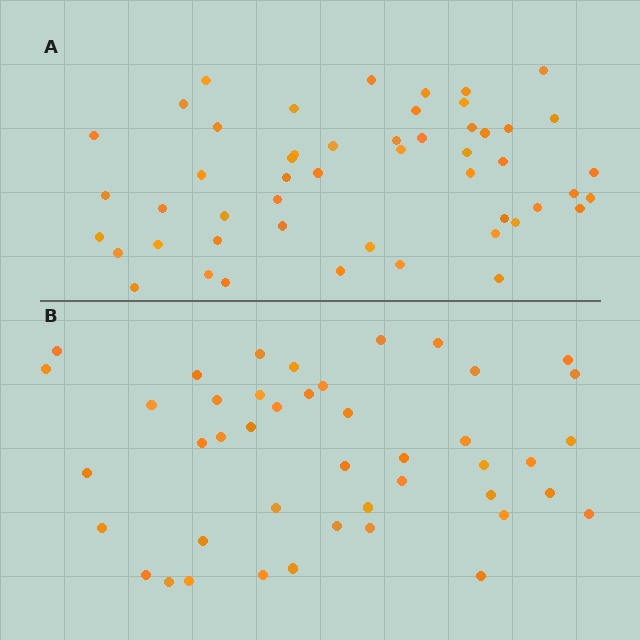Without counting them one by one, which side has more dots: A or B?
Region A (the top region) has more dots.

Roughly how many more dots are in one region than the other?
Region A has roughly 8 or so more dots than region B.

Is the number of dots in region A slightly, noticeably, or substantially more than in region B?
Region A has only slightly more — the two regions are fairly close. The ratio is roughly 1.2 to 1.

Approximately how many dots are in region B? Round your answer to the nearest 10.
About 40 dots. (The exact count is 44, which rounds to 40.)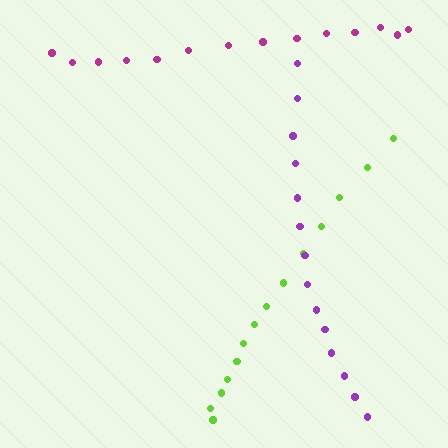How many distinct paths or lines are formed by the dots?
There are 3 distinct paths.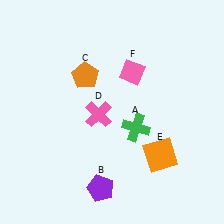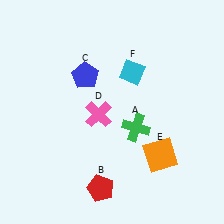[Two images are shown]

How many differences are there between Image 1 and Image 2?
There are 3 differences between the two images.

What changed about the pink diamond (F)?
In Image 1, F is pink. In Image 2, it changed to cyan.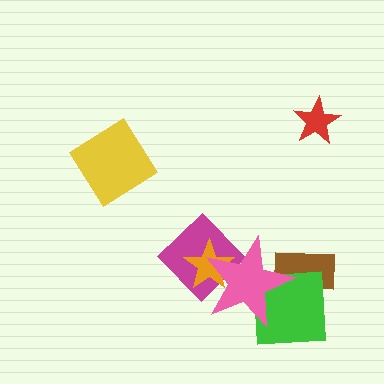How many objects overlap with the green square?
2 objects overlap with the green square.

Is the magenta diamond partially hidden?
Yes, it is partially covered by another shape.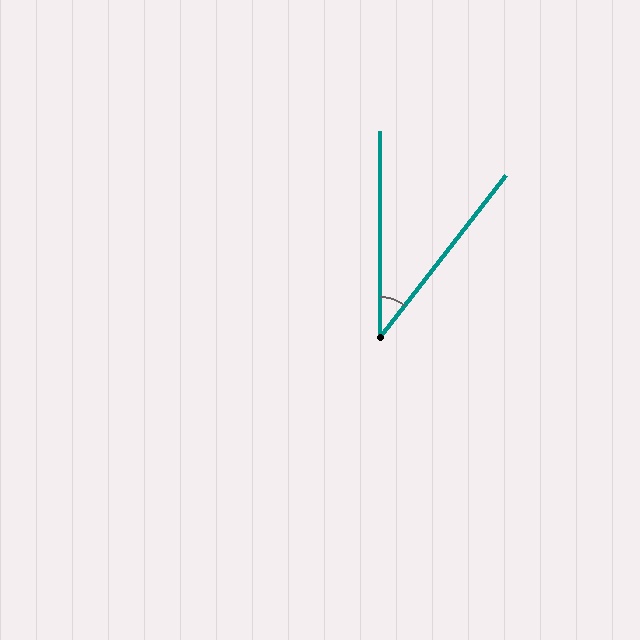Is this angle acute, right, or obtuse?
It is acute.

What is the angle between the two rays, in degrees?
Approximately 38 degrees.